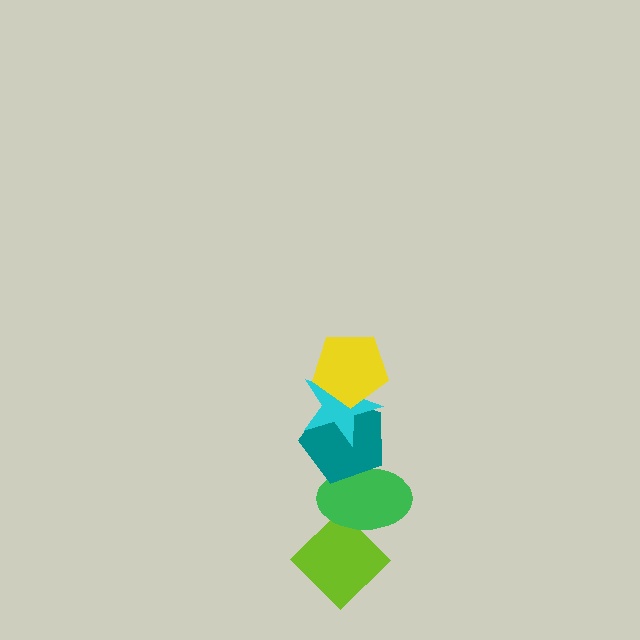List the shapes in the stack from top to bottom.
From top to bottom: the yellow pentagon, the cyan star, the teal pentagon, the green ellipse, the lime diamond.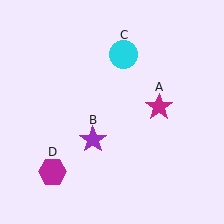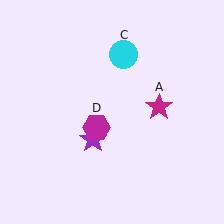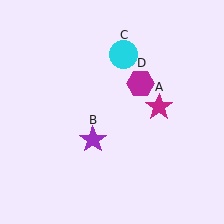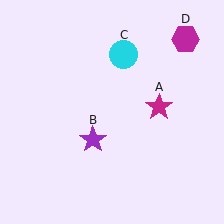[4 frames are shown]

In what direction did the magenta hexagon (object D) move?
The magenta hexagon (object D) moved up and to the right.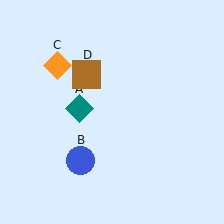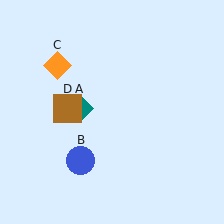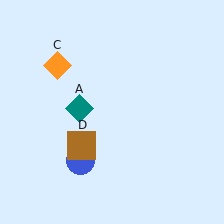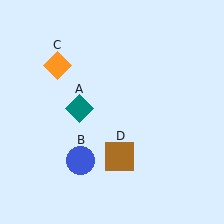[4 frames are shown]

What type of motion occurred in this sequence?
The brown square (object D) rotated counterclockwise around the center of the scene.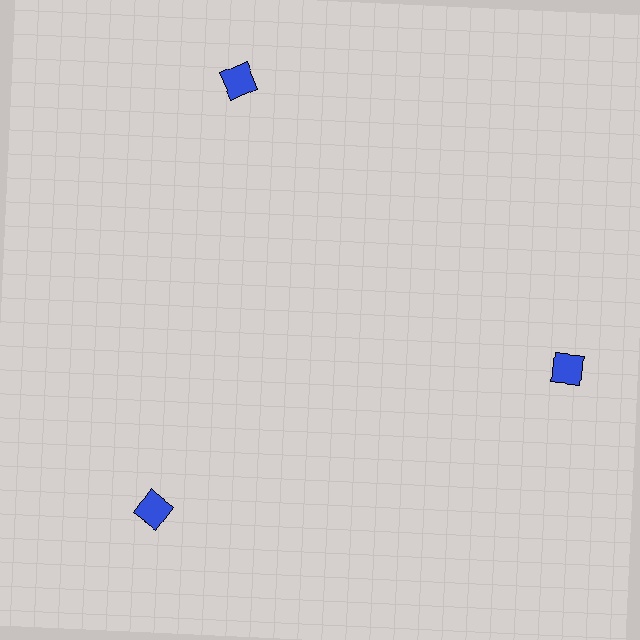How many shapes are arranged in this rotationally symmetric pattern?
There are 3 shapes, arranged in 3 groups of 1.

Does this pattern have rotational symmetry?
Yes, this pattern has 3-fold rotational symmetry. It looks the same after rotating 120 degrees around the center.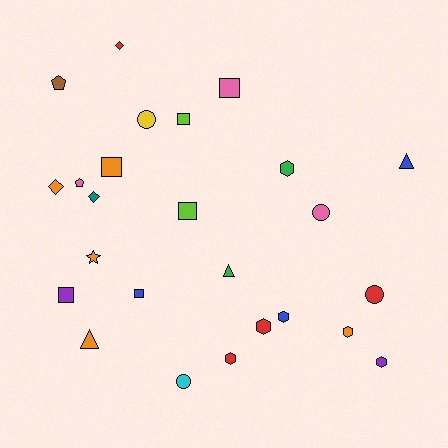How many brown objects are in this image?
There is 1 brown object.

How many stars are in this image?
There is 1 star.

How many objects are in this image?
There are 25 objects.